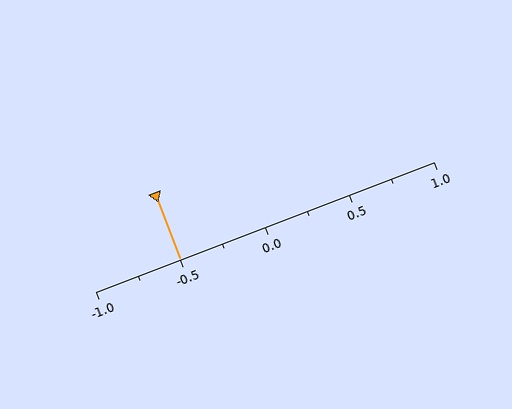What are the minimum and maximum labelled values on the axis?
The axis runs from -1.0 to 1.0.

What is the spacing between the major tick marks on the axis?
The major ticks are spaced 0.5 apart.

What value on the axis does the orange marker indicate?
The marker indicates approximately -0.5.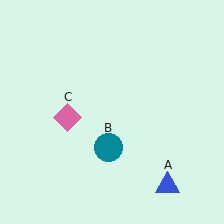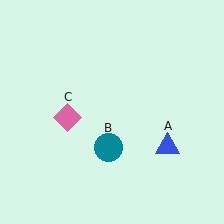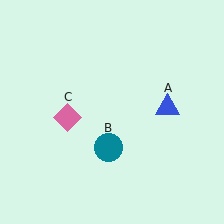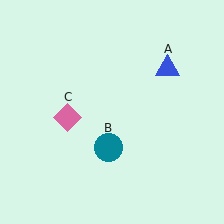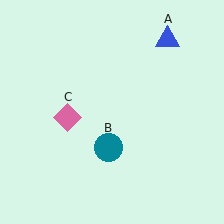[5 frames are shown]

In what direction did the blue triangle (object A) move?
The blue triangle (object A) moved up.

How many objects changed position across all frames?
1 object changed position: blue triangle (object A).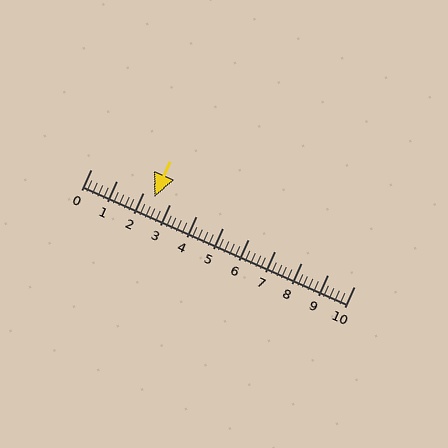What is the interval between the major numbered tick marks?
The major tick marks are spaced 1 units apart.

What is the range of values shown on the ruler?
The ruler shows values from 0 to 10.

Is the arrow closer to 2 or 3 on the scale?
The arrow is closer to 2.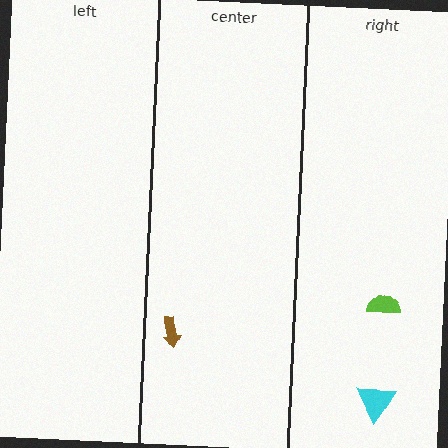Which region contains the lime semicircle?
The right region.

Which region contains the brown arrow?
The center region.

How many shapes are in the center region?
1.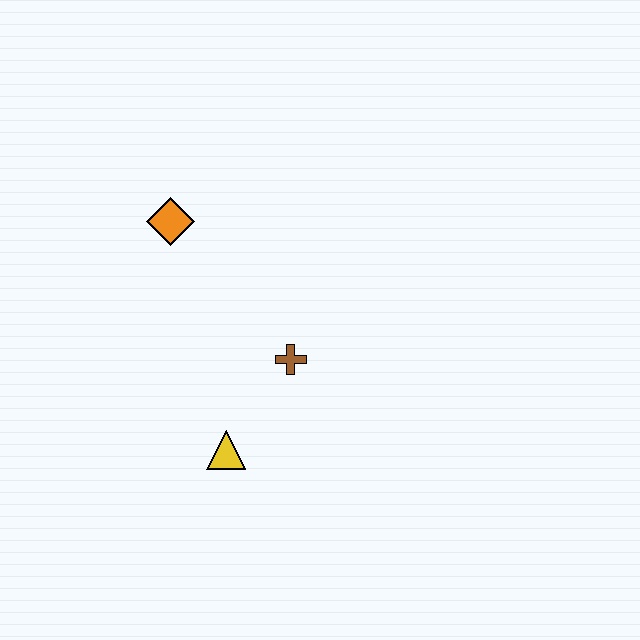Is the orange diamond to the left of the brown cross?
Yes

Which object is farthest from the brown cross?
The orange diamond is farthest from the brown cross.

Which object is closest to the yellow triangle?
The brown cross is closest to the yellow triangle.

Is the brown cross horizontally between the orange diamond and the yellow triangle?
No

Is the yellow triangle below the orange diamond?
Yes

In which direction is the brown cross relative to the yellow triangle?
The brown cross is above the yellow triangle.